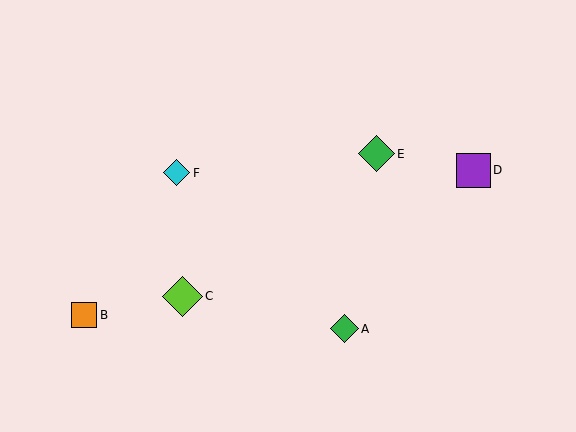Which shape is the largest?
The lime diamond (labeled C) is the largest.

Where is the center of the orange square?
The center of the orange square is at (84, 315).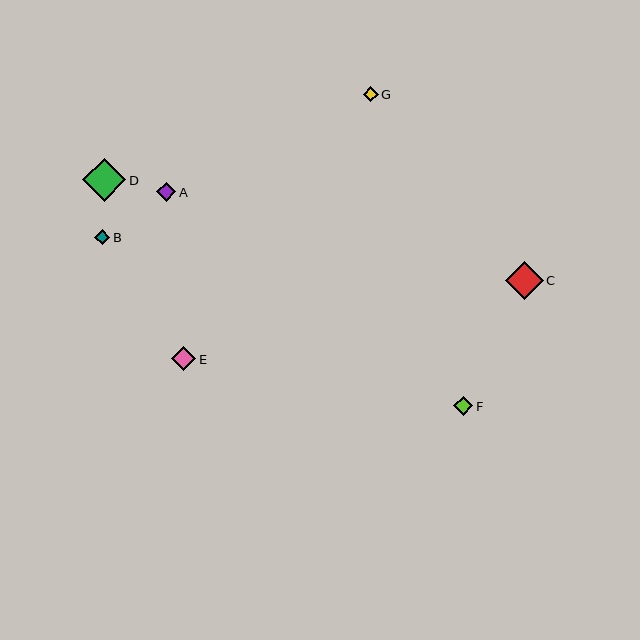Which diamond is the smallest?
Diamond G is the smallest with a size of approximately 15 pixels.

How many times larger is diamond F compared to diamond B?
Diamond F is approximately 1.3 times the size of diamond B.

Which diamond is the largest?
Diamond D is the largest with a size of approximately 43 pixels.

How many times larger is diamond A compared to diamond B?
Diamond A is approximately 1.2 times the size of diamond B.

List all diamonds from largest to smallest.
From largest to smallest: D, C, E, F, A, B, G.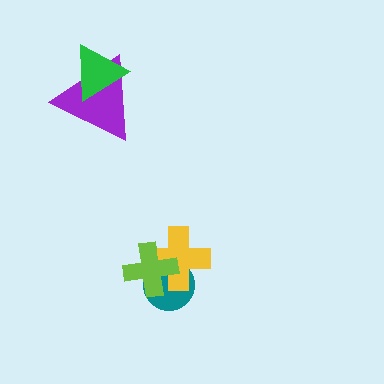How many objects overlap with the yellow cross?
2 objects overlap with the yellow cross.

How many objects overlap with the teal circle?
2 objects overlap with the teal circle.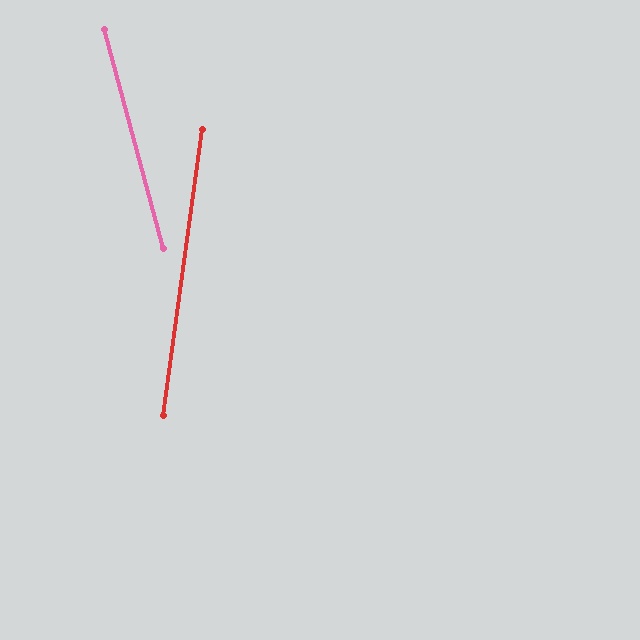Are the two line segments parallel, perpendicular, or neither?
Neither parallel nor perpendicular — they differ by about 23°.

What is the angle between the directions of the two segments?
Approximately 23 degrees.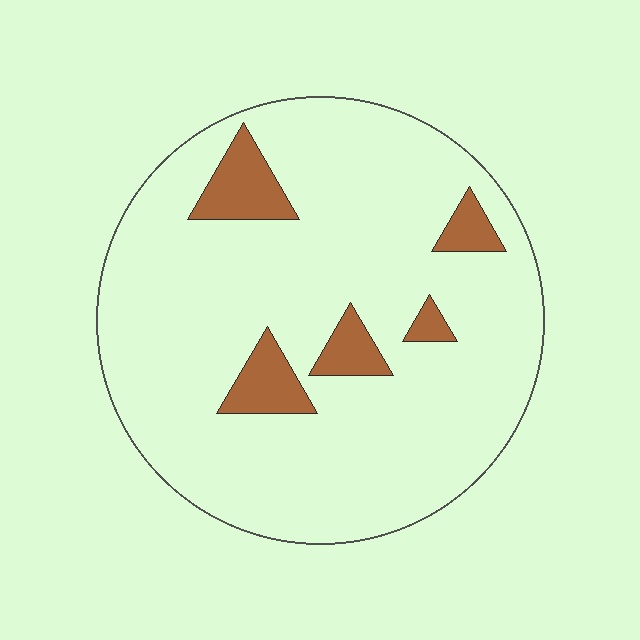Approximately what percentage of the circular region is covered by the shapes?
Approximately 10%.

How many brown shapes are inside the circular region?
5.